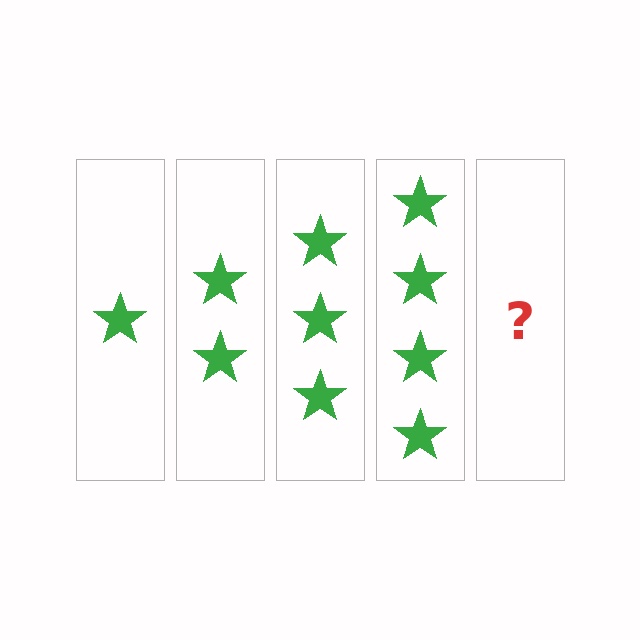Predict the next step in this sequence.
The next step is 5 stars.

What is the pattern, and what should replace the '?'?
The pattern is that each step adds one more star. The '?' should be 5 stars.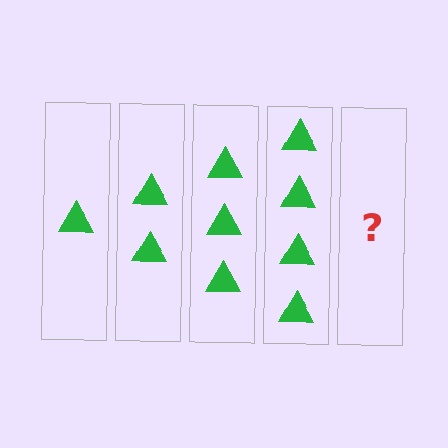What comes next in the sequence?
The next element should be 5 triangles.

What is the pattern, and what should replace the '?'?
The pattern is that each step adds one more triangle. The '?' should be 5 triangles.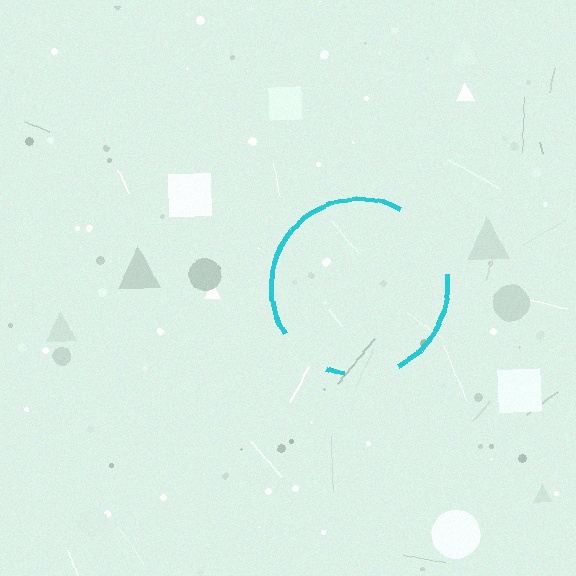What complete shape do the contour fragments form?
The contour fragments form a circle.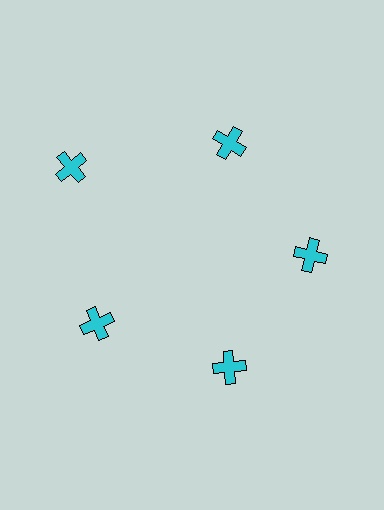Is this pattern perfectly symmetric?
No. The 5 cyan crosses are arranged in a ring, but one element near the 10 o'clock position is pushed outward from the center, breaking the 5-fold rotational symmetry.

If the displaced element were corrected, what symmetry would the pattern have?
It would have 5-fold rotational symmetry — the pattern would map onto itself every 72 degrees.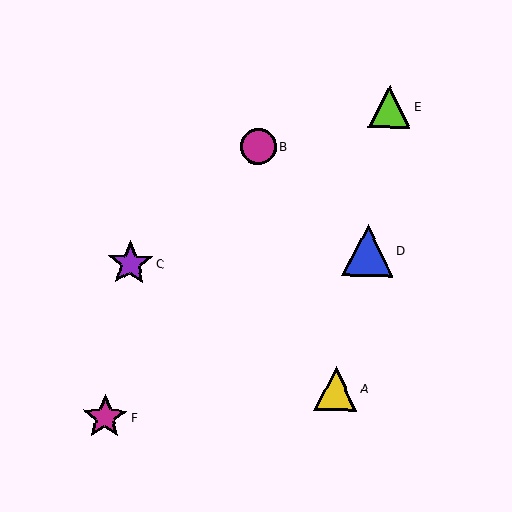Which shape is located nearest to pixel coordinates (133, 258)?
The purple star (labeled C) at (130, 263) is nearest to that location.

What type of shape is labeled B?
Shape B is a magenta circle.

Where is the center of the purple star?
The center of the purple star is at (130, 263).